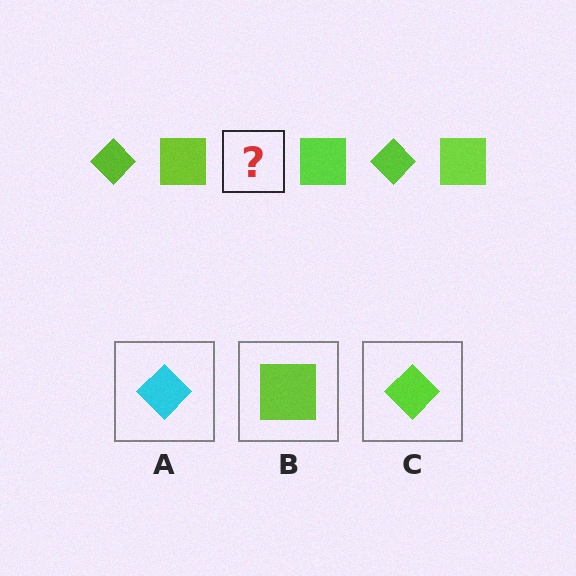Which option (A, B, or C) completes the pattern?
C.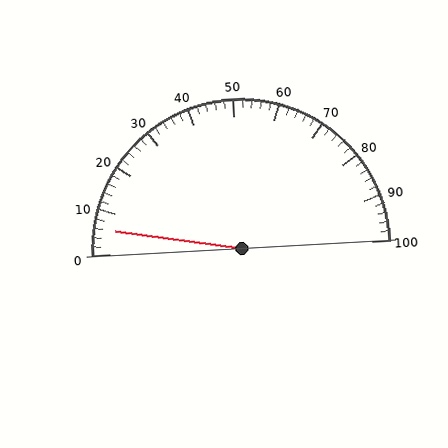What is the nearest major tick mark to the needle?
The nearest major tick mark is 10.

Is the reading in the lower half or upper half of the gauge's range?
The reading is in the lower half of the range (0 to 100).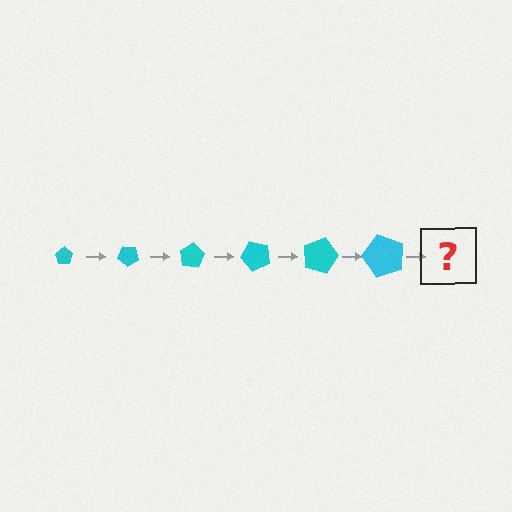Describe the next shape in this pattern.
It should be a pentagon, larger than the previous one and rotated 240 degrees from the start.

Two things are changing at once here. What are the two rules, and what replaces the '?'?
The two rules are that the pentagon grows larger each step and it rotates 40 degrees each step. The '?' should be a pentagon, larger than the previous one and rotated 240 degrees from the start.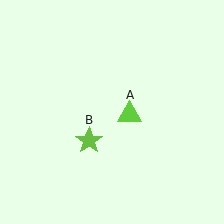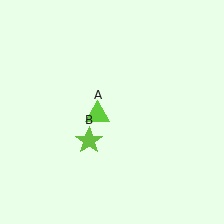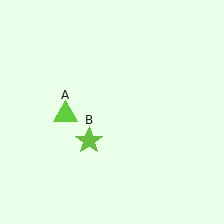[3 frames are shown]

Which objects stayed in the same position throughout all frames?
Lime star (object B) remained stationary.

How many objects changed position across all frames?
1 object changed position: lime triangle (object A).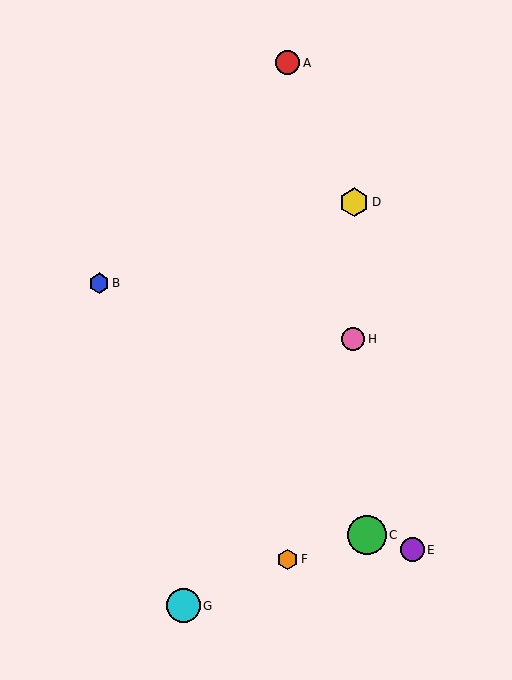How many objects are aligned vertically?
2 objects (A, F) are aligned vertically.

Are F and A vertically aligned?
Yes, both are at x≈288.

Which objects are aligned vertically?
Objects A, F are aligned vertically.